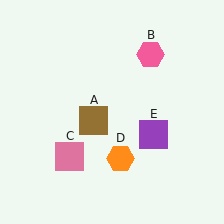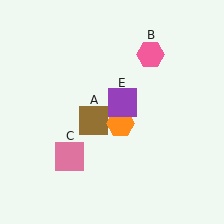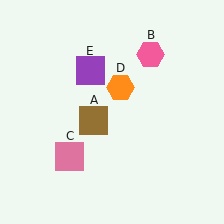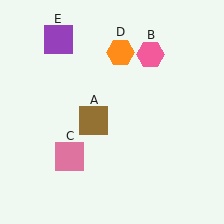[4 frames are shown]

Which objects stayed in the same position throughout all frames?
Brown square (object A) and pink hexagon (object B) and pink square (object C) remained stationary.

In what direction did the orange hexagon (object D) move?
The orange hexagon (object D) moved up.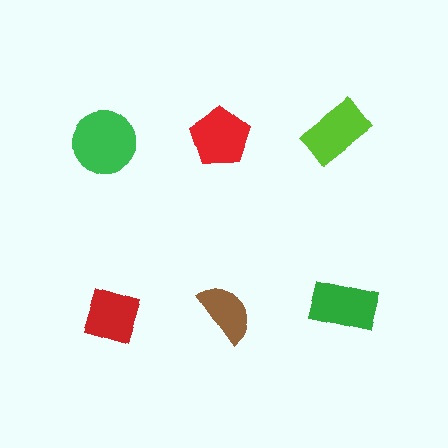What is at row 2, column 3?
A green rectangle.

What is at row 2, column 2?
A brown semicircle.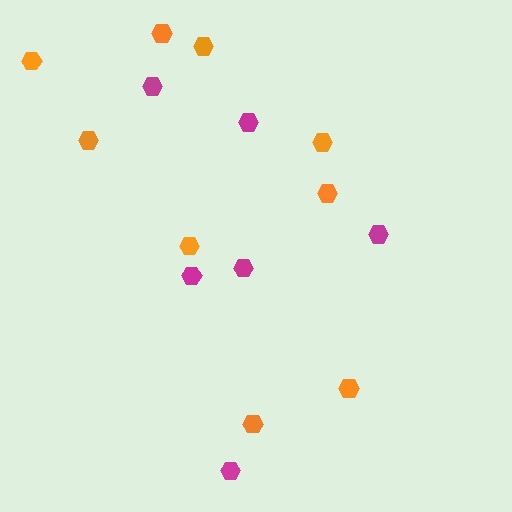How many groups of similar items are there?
There are 2 groups: one group of magenta hexagons (6) and one group of orange hexagons (9).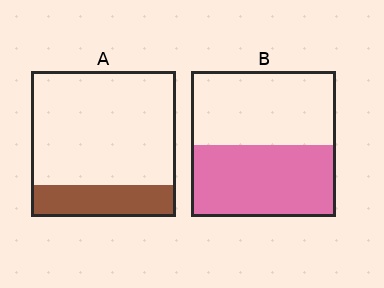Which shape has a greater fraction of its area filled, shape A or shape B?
Shape B.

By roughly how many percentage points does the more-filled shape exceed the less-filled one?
By roughly 25 percentage points (B over A).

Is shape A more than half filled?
No.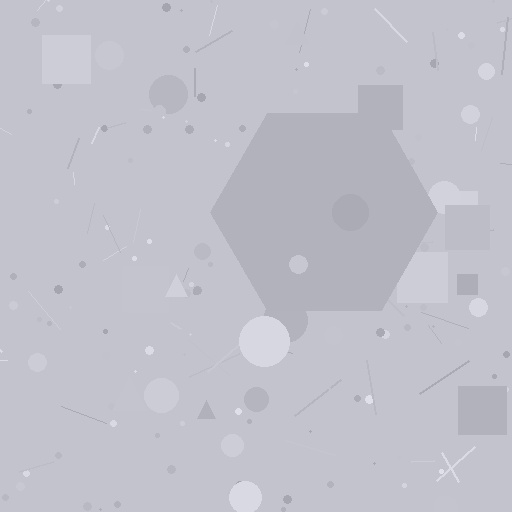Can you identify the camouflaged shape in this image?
The camouflaged shape is a hexagon.